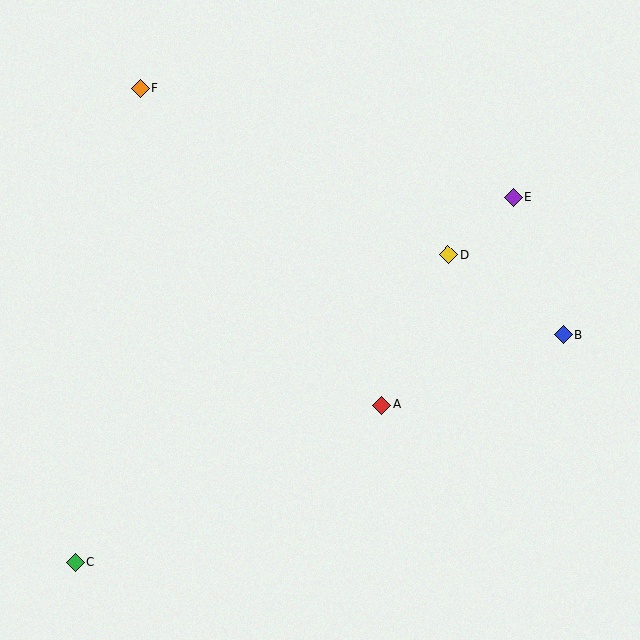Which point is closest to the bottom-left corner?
Point C is closest to the bottom-left corner.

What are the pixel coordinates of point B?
Point B is at (563, 335).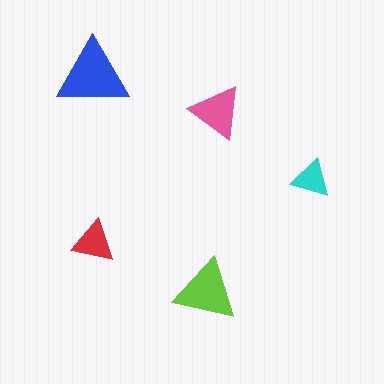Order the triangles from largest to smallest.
the blue one, the lime one, the pink one, the red one, the cyan one.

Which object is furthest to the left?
The blue triangle is leftmost.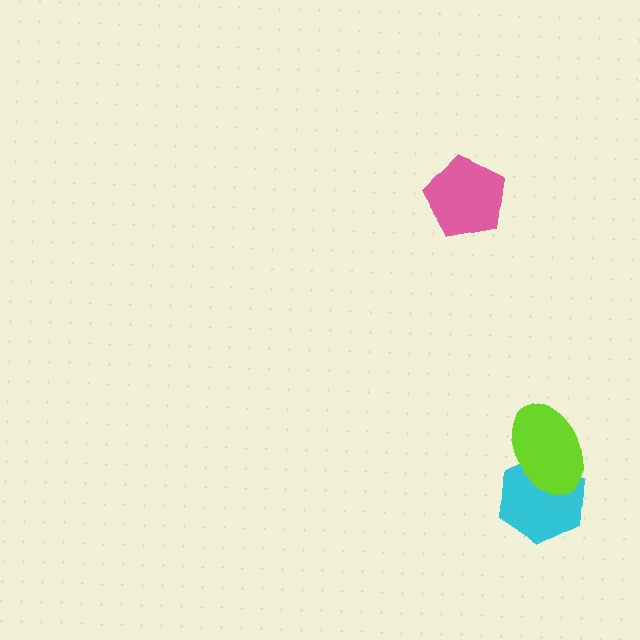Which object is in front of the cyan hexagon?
The lime ellipse is in front of the cyan hexagon.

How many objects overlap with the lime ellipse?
1 object overlaps with the lime ellipse.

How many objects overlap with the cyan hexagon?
1 object overlaps with the cyan hexagon.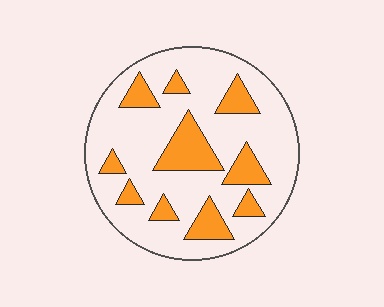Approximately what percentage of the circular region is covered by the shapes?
Approximately 25%.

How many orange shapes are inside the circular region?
10.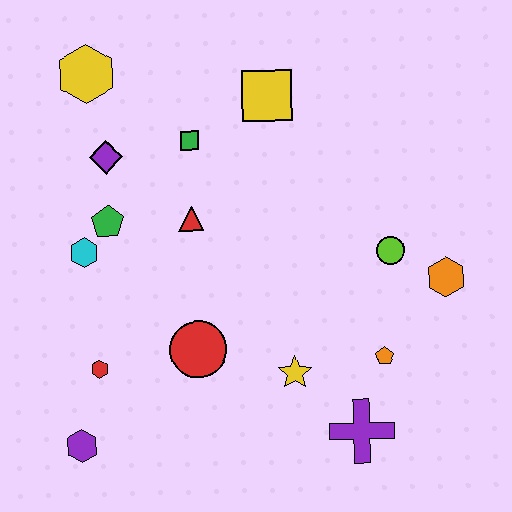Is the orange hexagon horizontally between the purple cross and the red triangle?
No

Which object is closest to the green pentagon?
The cyan hexagon is closest to the green pentagon.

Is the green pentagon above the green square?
No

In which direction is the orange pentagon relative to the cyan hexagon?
The orange pentagon is to the right of the cyan hexagon.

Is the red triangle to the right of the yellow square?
No